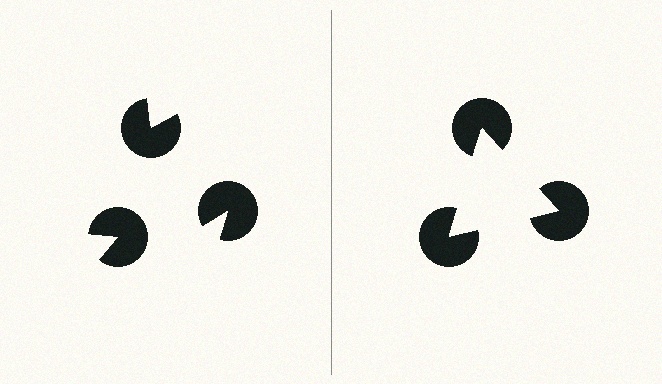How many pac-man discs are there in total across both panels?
6 — 3 on each side.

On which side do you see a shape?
An illusory triangle appears on the right side. On the left side the wedge cuts are rotated, so no coherent shape forms.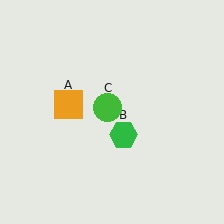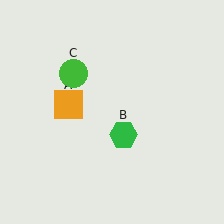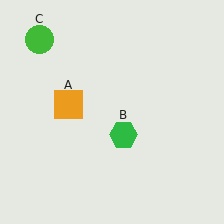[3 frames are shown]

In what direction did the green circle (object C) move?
The green circle (object C) moved up and to the left.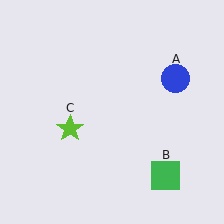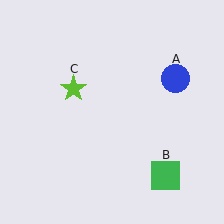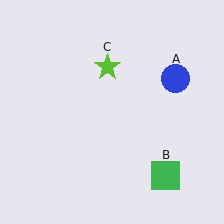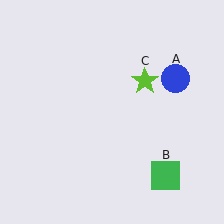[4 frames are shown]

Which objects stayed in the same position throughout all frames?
Blue circle (object A) and green square (object B) remained stationary.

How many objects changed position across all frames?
1 object changed position: lime star (object C).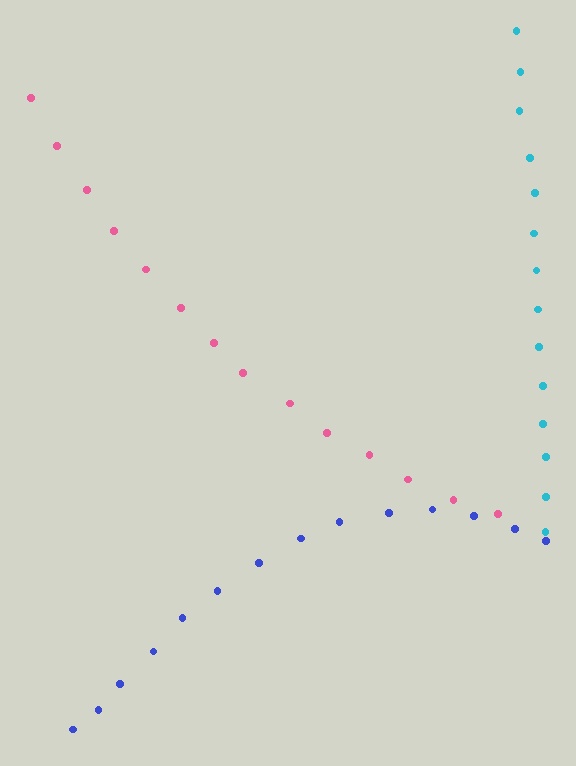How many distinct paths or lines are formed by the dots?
There are 3 distinct paths.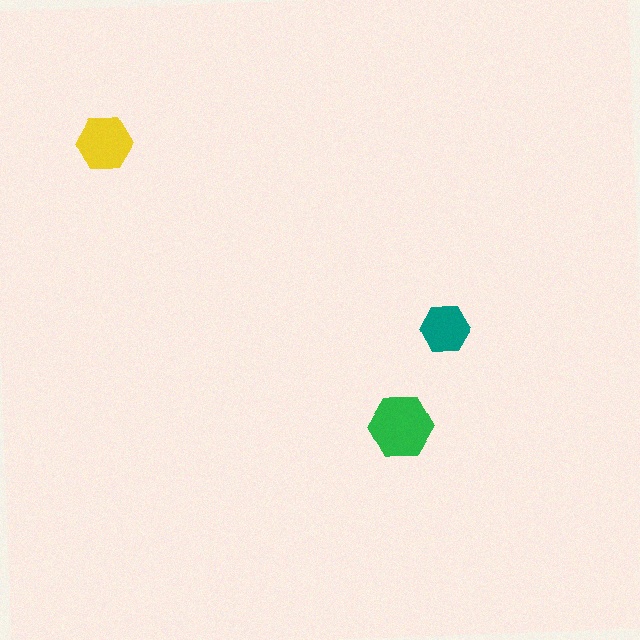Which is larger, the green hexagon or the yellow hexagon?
The green one.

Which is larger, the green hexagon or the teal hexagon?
The green one.